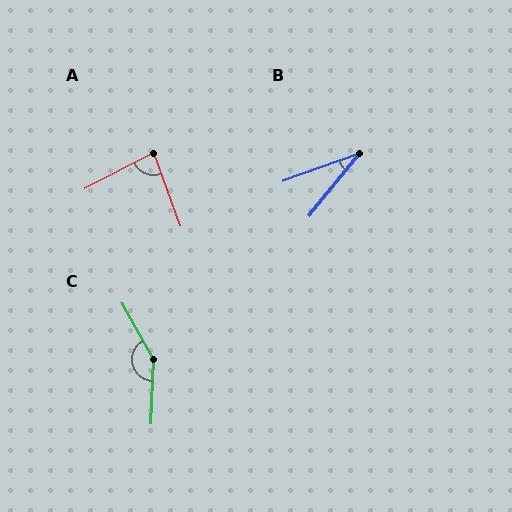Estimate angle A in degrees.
Approximately 83 degrees.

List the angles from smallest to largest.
B (31°), A (83°), C (149°).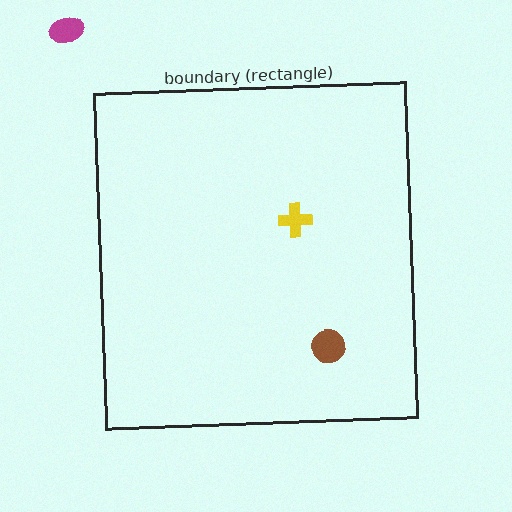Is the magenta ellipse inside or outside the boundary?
Outside.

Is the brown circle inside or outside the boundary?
Inside.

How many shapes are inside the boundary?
2 inside, 1 outside.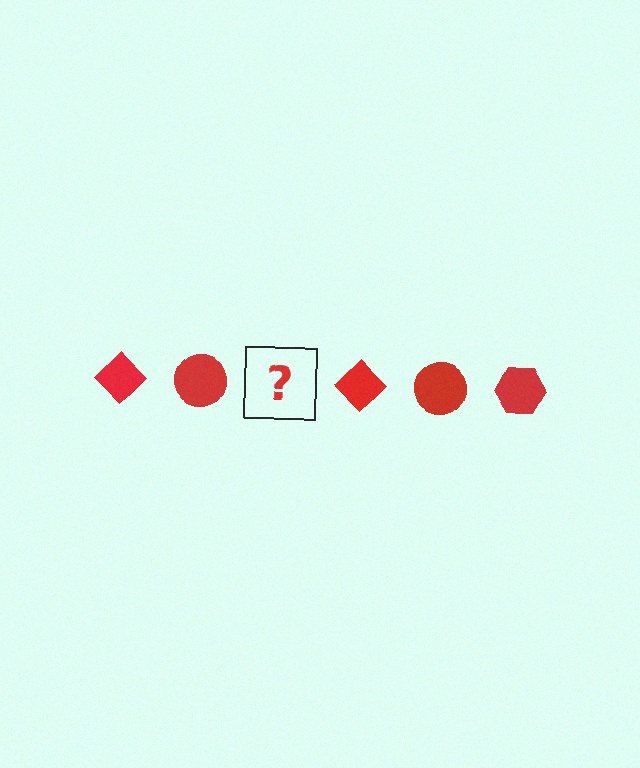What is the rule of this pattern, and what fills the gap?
The rule is that the pattern cycles through diamond, circle, hexagon shapes in red. The gap should be filled with a red hexagon.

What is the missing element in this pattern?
The missing element is a red hexagon.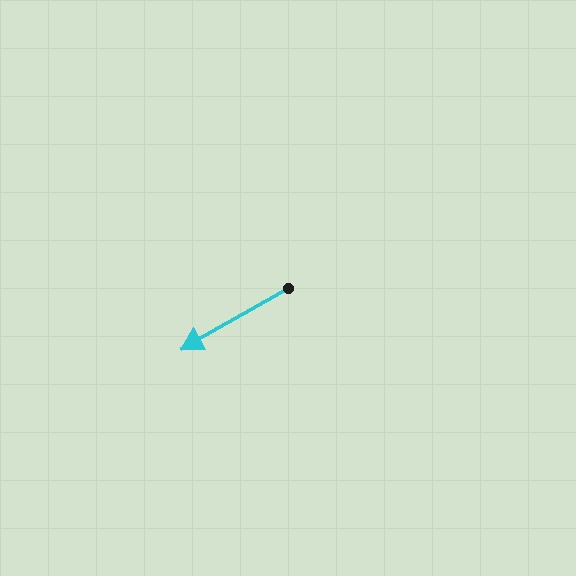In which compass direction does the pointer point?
Southwest.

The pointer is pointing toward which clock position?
Roughly 8 o'clock.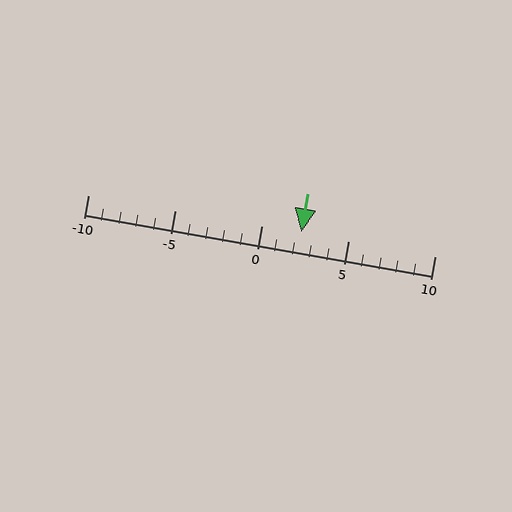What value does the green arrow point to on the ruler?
The green arrow points to approximately 2.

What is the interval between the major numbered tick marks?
The major tick marks are spaced 5 units apart.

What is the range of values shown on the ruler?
The ruler shows values from -10 to 10.